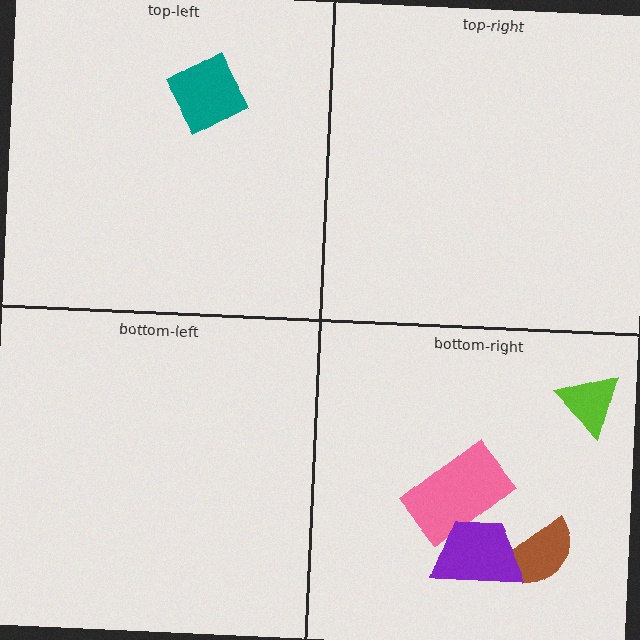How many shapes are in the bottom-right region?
4.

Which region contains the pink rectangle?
The bottom-right region.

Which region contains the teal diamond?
The top-left region.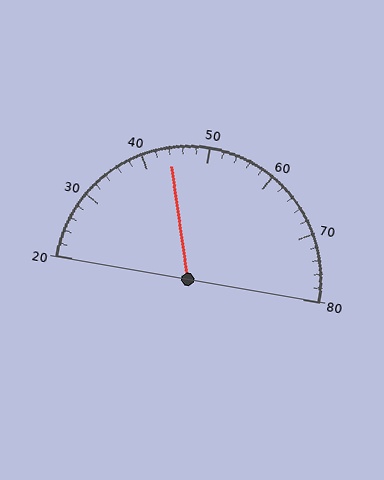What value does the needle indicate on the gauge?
The needle indicates approximately 44.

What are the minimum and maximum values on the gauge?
The gauge ranges from 20 to 80.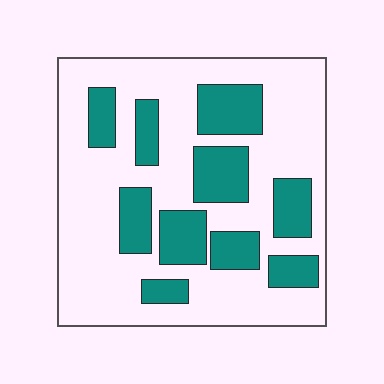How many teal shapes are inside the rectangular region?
10.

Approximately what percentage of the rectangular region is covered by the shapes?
Approximately 30%.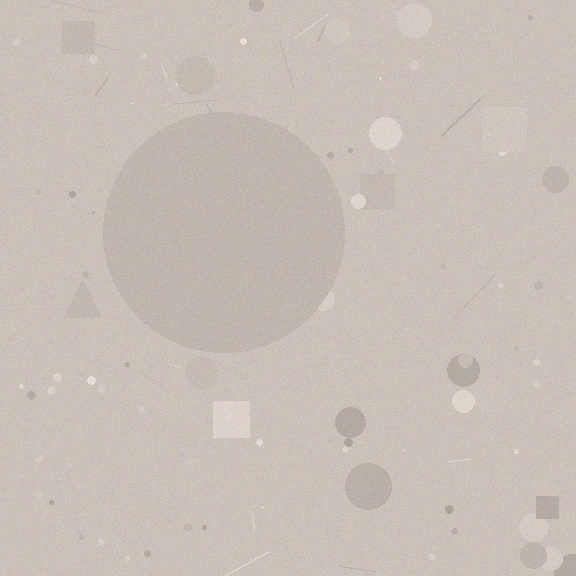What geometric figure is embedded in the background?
A circle is embedded in the background.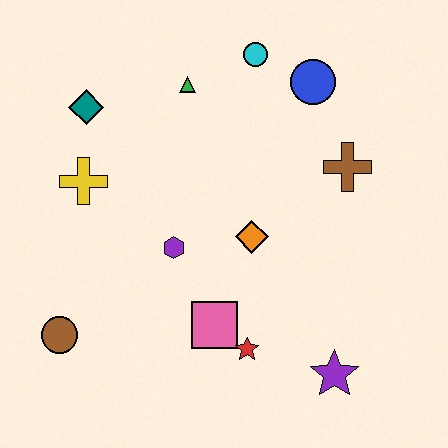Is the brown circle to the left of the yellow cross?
Yes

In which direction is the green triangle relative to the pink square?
The green triangle is above the pink square.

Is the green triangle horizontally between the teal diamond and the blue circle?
Yes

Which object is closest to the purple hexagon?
The orange diamond is closest to the purple hexagon.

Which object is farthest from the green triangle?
The purple star is farthest from the green triangle.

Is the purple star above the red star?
No